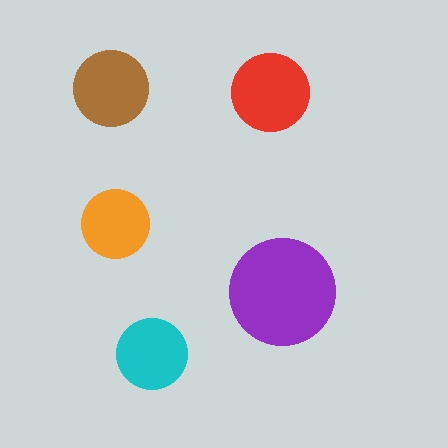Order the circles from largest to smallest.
the purple one, the red one, the brown one, the cyan one, the orange one.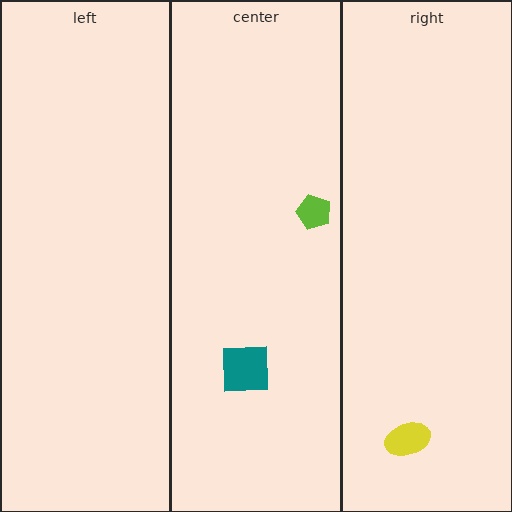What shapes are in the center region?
The teal square, the lime pentagon.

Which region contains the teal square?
The center region.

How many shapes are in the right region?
1.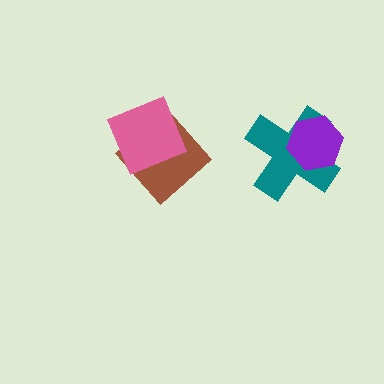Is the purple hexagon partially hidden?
No, no other shape covers it.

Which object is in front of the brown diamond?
The pink square is in front of the brown diamond.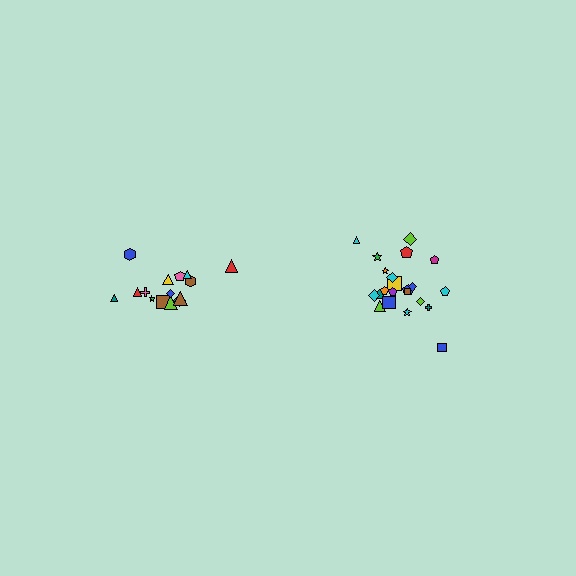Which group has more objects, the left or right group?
The right group.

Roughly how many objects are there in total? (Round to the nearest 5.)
Roughly 35 objects in total.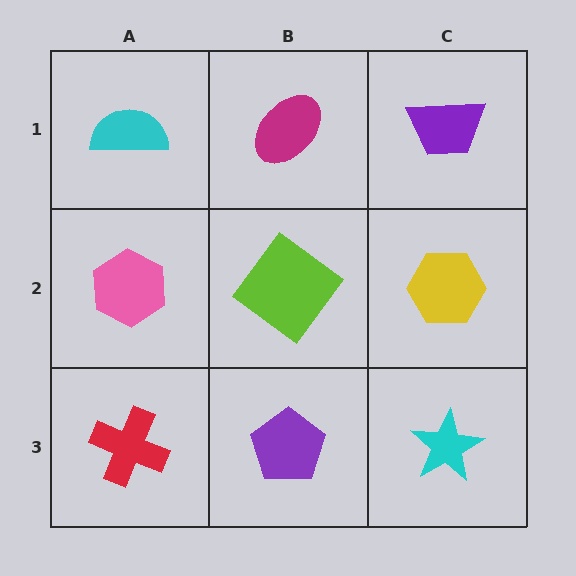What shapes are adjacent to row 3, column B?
A lime diamond (row 2, column B), a red cross (row 3, column A), a cyan star (row 3, column C).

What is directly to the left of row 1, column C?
A magenta ellipse.